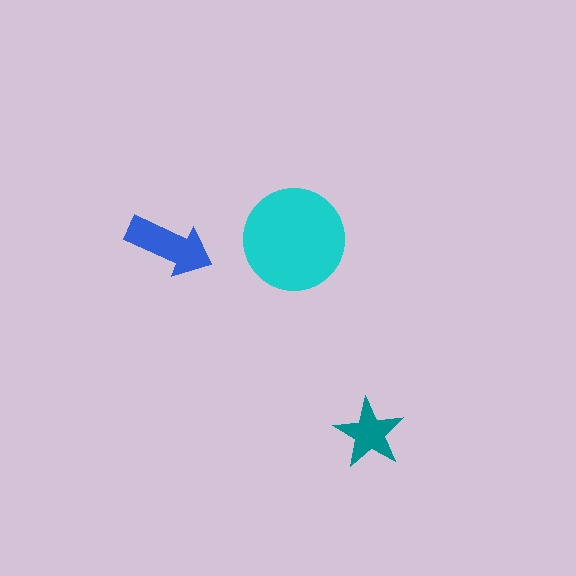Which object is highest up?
The cyan circle is topmost.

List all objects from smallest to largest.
The teal star, the blue arrow, the cyan circle.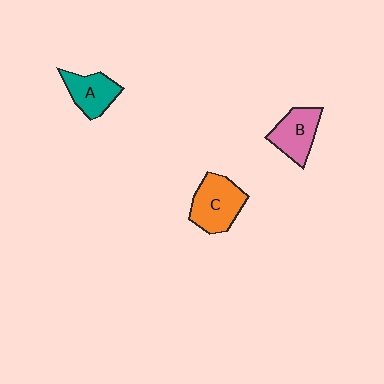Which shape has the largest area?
Shape C (orange).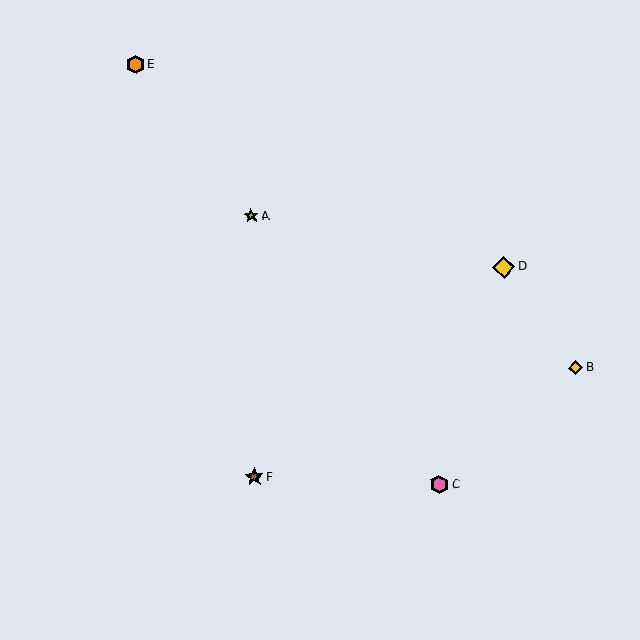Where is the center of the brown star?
The center of the brown star is at (254, 477).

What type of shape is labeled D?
Shape D is a yellow diamond.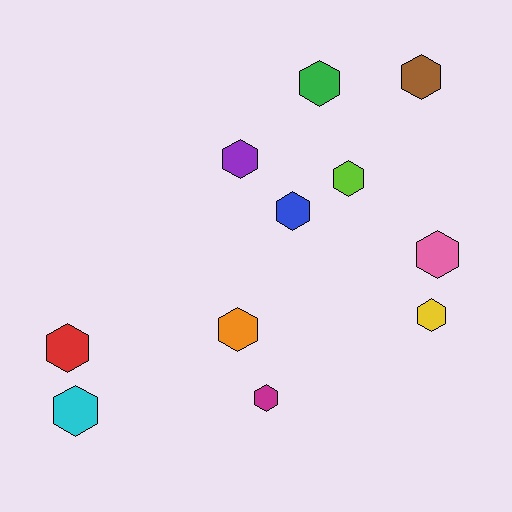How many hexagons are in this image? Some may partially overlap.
There are 11 hexagons.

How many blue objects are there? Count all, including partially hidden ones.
There is 1 blue object.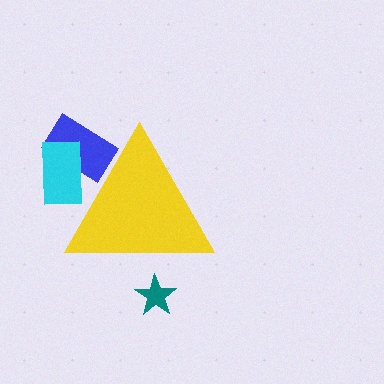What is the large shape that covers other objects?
A yellow triangle.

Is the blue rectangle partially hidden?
Yes, the blue rectangle is partially hidden behind the yellow triangle.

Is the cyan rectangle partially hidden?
Yes, the cyan rectangle is partially hidden behind the yellow triangle.